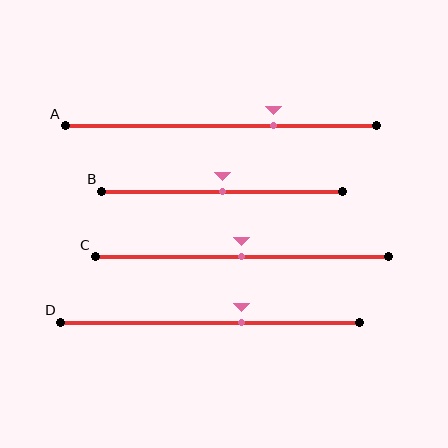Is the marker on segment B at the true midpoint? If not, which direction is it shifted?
Yes, the marker on segment B is at the true midpoint.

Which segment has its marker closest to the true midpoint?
Segment B has its marker closest to the true midpoint.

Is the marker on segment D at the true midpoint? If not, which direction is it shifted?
No, the marker on segment D is shifted to the right by about 11% of the segment length.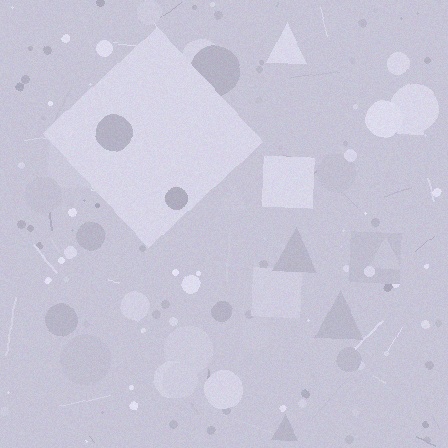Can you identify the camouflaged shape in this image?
The camouflaged shape is a diamond.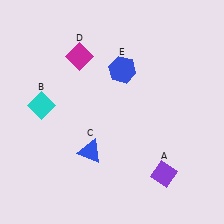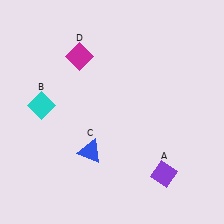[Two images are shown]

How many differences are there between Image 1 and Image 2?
There is 1 difference between the two images.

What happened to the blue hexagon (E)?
The blue hexagon (E) was removed in Image 2. It was in the top-right area of Image 1.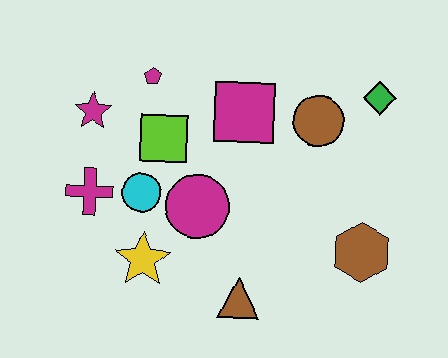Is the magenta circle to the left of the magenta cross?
No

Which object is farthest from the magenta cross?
The green diamond is farthest from the magenta cross.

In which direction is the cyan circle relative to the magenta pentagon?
The cyan circle is below the magenta pentagon.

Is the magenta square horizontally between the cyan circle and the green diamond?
Yes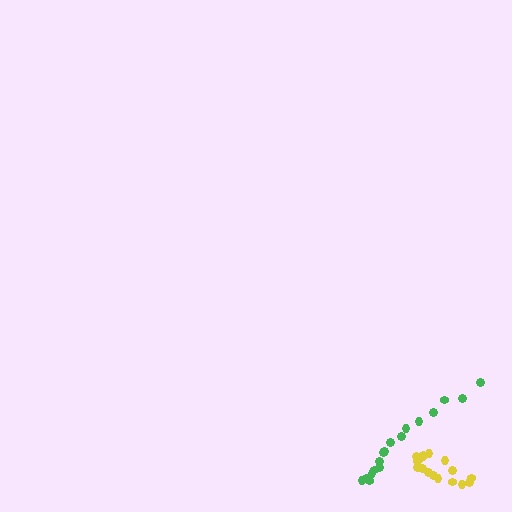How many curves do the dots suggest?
There are 2 distinct paths.